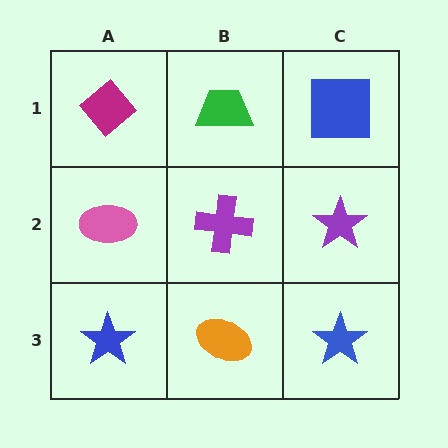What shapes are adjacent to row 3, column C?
A purple star (row 2, column C), an orange ellipse (row 3, column B).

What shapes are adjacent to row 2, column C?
A blue square (row 1, column C), a blue star (row 3, column C), a purple cross (row 2, column B).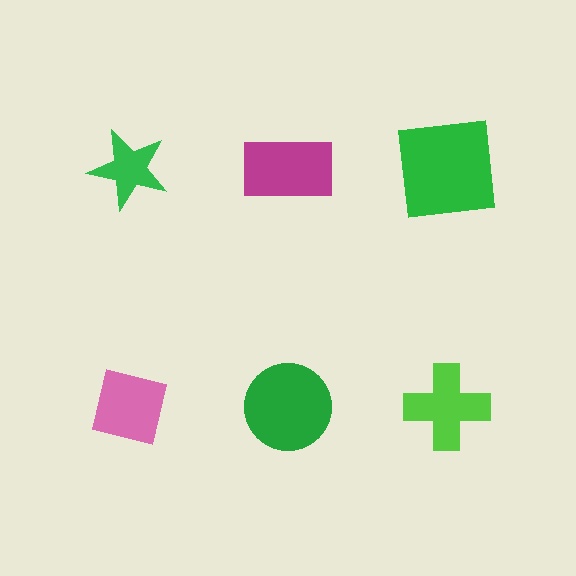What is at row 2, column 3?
A lime cross.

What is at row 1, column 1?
A green star.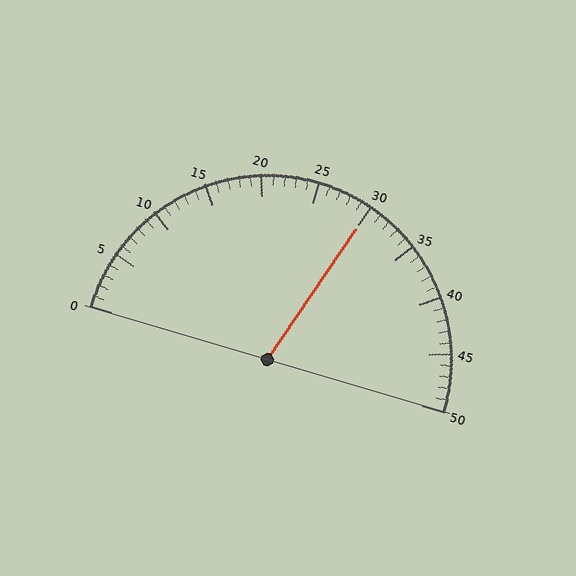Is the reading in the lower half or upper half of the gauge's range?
The reading is in the upper half of the range (0 to 50).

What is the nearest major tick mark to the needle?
The nearest major tick mark is 30.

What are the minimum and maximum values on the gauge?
The gauge ranges from 0 to 50.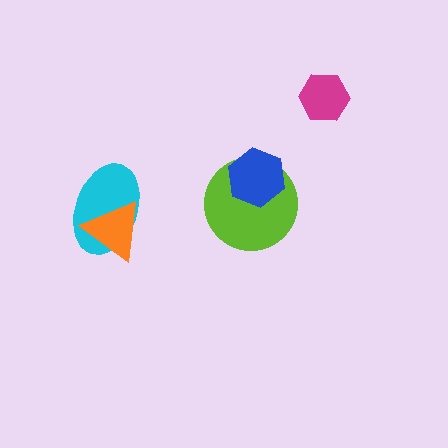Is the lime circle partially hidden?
Yes, it is partially covered by another shape.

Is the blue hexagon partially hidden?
No, no other shape covers it.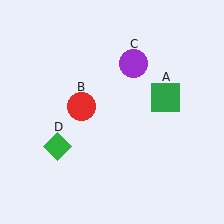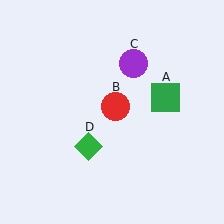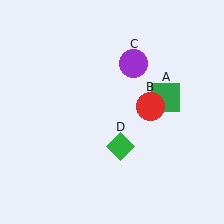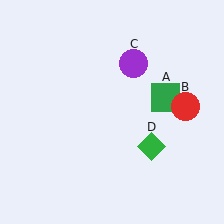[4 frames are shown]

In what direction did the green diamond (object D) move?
The green diamond (object D) moved right.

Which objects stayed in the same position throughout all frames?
Green square (object A) and purple circle (object C) remained stationary.